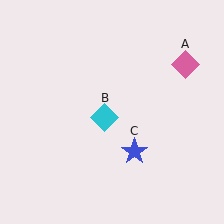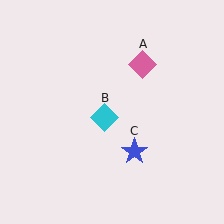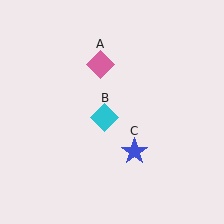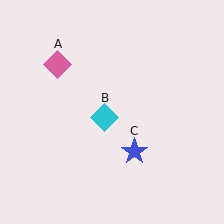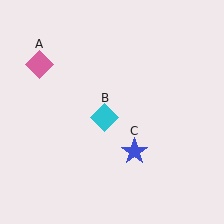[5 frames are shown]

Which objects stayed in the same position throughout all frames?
Cyan diamond (object B) and blue star (object C) remained stationary.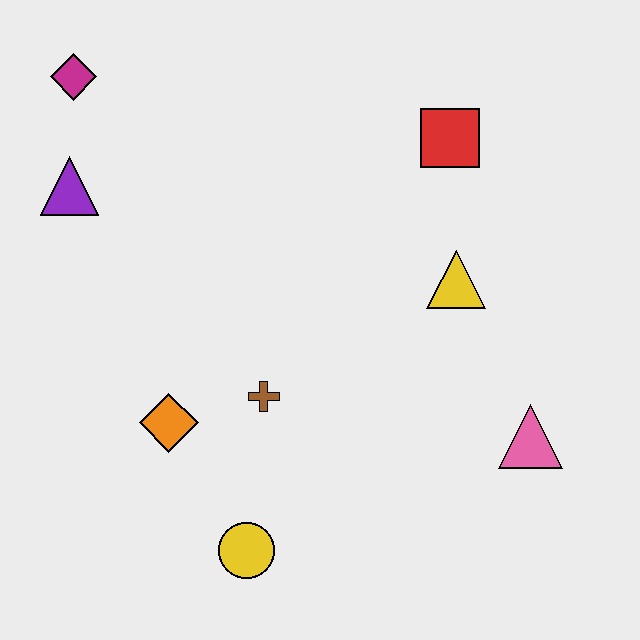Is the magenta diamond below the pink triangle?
No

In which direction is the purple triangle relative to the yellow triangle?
The purple triangle is to the left of the yellow triangle.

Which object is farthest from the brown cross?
The magenta diamond is farthest from the brown cross.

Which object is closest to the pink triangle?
The yellow triangle is closest to the pink triangle.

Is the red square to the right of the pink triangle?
No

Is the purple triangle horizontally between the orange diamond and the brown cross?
No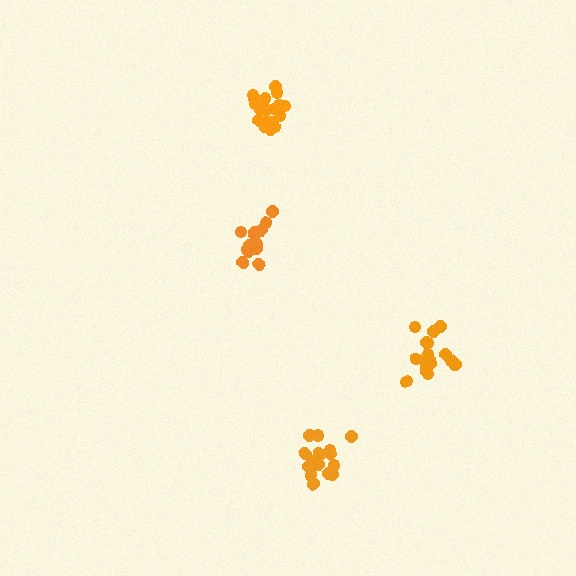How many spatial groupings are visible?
There are 4 spatial groupings.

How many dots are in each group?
Group 1: 17 dots, Group 2: 15 dots, Group 3: 18 dots, Group 4: 19 dots (69 total).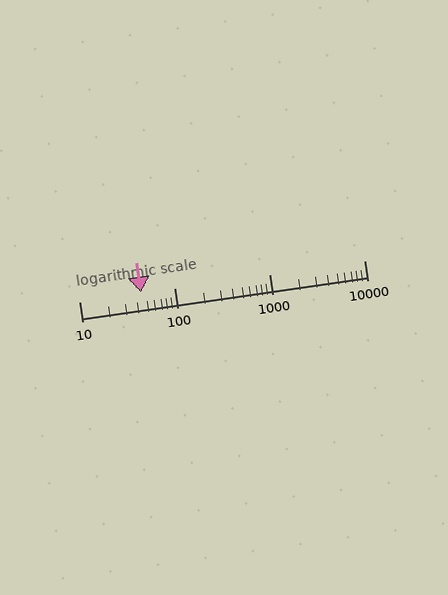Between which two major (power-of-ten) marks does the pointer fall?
The pointer is between 10 and 100.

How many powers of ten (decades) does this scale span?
The scale spans 3 decades, from 10 to 10000.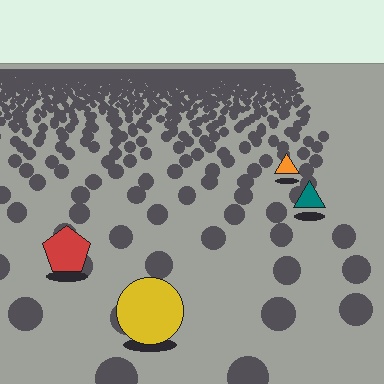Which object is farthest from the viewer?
The orange triangle is farthest from the viewer. It appears smaller and the ground texture around it is denser.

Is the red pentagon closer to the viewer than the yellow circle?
No. The yellow circle is closer — you can tell from the texture gradient: the ground texture is coarser near it.